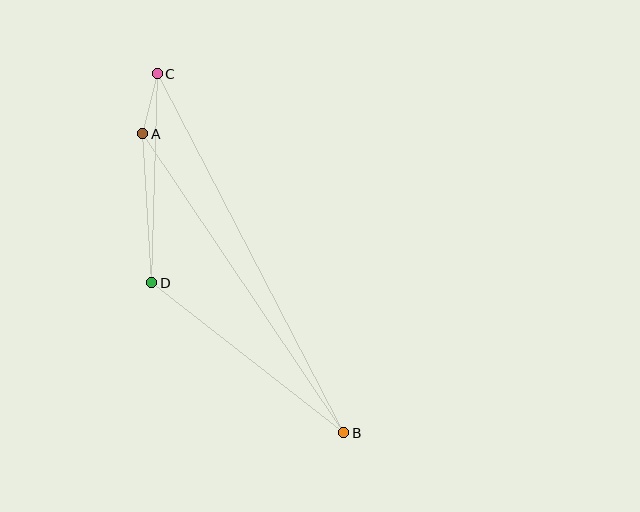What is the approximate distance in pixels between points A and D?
The distance between A and D is approximately 149 pixels.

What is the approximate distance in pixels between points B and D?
The distance between B and D is approximately 244 pixels.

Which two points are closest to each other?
Points A and C are closest to each other.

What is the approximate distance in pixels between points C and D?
The distance between C and D is approximately 209 pixels.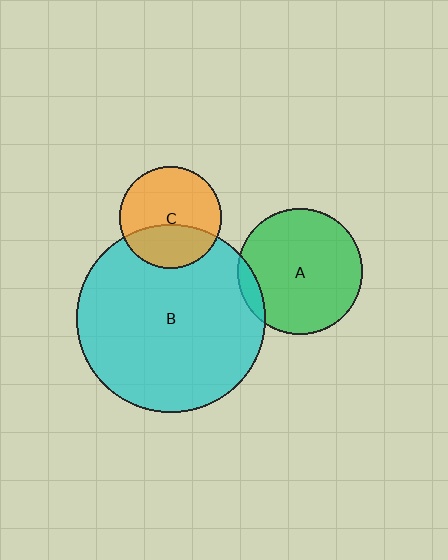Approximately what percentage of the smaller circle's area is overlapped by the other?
Approximately 35%.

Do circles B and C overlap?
Yes.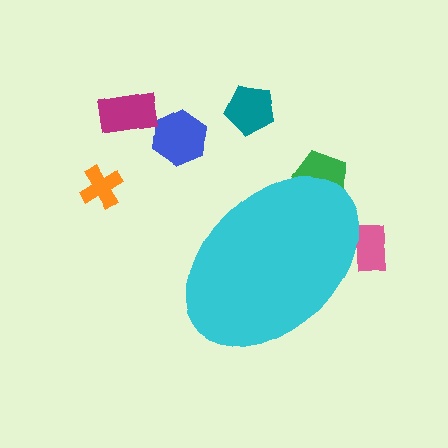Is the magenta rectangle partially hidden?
No, the magenta rectangle is fully visible.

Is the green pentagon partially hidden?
Yes, the green pentagon is partially hidden behind the cyan ellipse.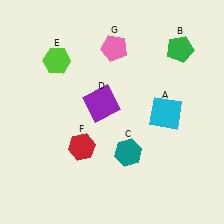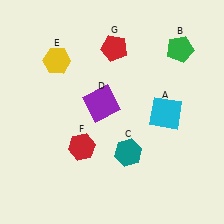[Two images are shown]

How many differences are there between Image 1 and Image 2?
There are 2 differences between the two images.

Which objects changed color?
E changed from lime to yellow. G changed from pink to red.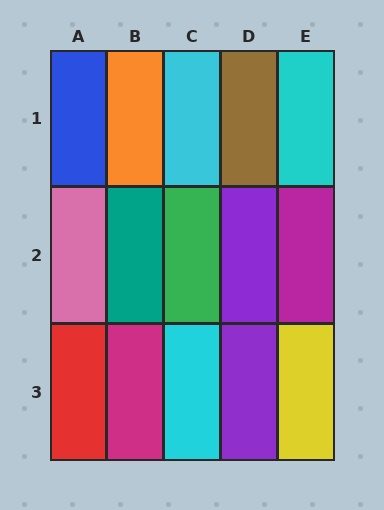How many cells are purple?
2 cells are purple.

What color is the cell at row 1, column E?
Cyan.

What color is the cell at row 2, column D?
Purple.